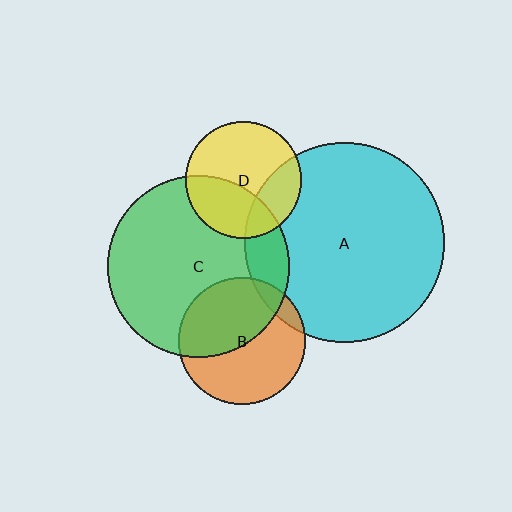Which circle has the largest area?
Circle A (cyan).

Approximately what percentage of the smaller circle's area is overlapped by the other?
Approximately 25%.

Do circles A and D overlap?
Yes.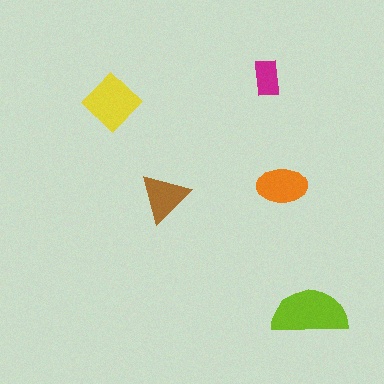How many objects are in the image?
There are 5 objects in the image.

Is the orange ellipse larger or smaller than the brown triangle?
Larger.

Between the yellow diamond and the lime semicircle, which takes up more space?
The lime semicircle.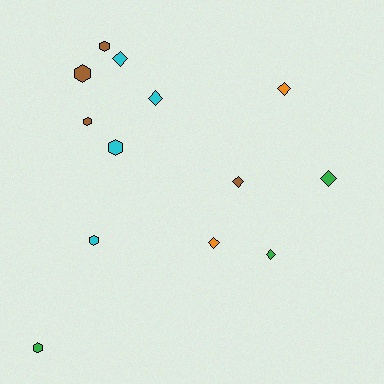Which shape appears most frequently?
Diamond, with 7 objects.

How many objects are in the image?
There are 13 objects.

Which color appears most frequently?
Cyan, with 4 objects.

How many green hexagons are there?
There is 1 green hexagon.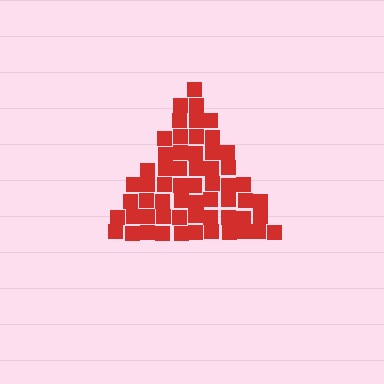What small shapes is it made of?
It is made of small squares.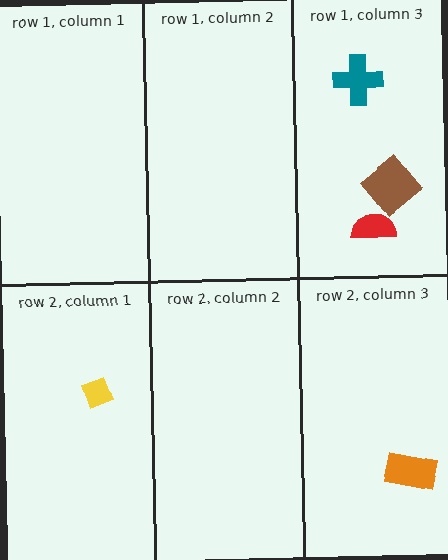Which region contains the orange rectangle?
The row 2, column 3 region.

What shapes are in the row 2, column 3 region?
The orange rectangle.